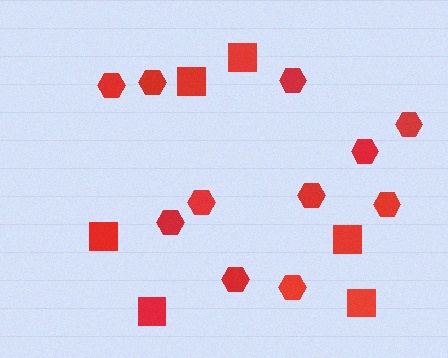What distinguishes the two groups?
There are 2 groups: one group of squares (6) and one group of hexagons (11).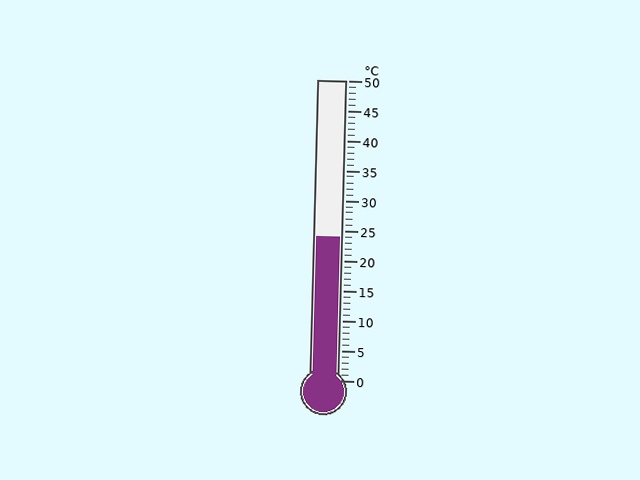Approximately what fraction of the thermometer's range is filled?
The thermometer is filled to approximately 50% of its range.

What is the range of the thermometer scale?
The thermometer scale ranges from 0°C to 50°C.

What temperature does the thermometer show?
The thermometer shows approximately 24°C.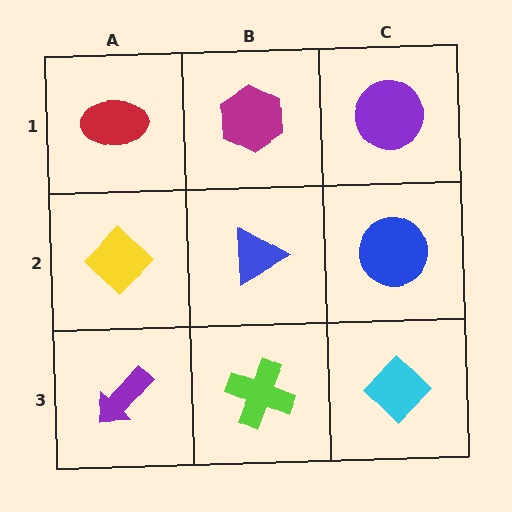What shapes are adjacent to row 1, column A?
A yellow diamond (row 2, column A), a magenta hexagon (row 1, column B).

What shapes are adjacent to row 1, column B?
A blue triangle (row 2, column B), a red ellipse (row 1, column A), a purple circle (row 1, column C).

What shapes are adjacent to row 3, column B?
A blue triangle (row 2, column B), a purple arrow (row 3, column A), a cyan diamond (row 3, column C).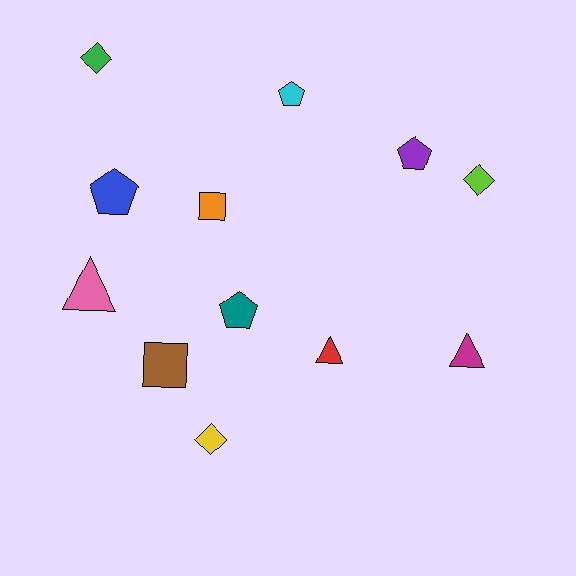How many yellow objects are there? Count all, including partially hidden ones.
There is 1 yellow object.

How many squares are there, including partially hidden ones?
There are 2 squares.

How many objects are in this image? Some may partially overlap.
There are 12 objects.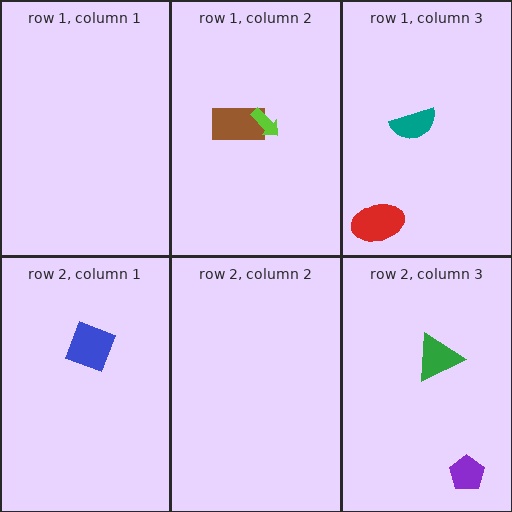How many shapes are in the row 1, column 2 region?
2.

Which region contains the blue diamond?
The row 2, column 1 region.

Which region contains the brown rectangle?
The row 1, column 2 region.